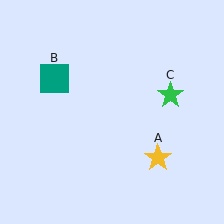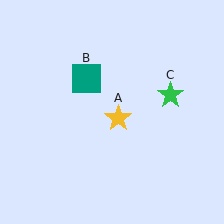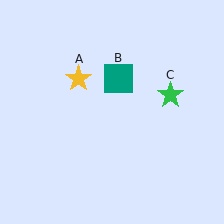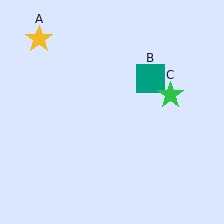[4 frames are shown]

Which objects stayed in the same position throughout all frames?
Green star (object C) remained stationary.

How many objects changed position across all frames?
2 objects changed position: yellow star (object A), teal square (object B).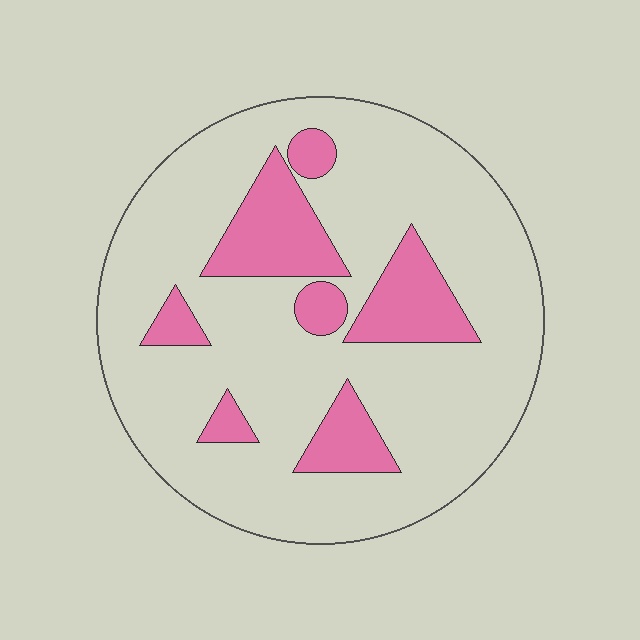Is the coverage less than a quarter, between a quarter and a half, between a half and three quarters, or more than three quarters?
Less than a quarter.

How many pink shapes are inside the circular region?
7.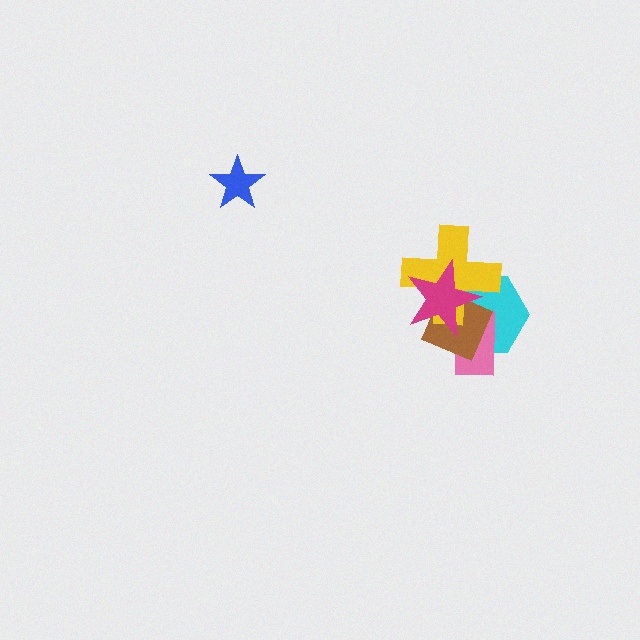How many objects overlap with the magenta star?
4 objects overlap with the magenta star.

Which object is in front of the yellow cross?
The magenta star is in front of the yellow cross.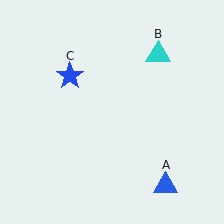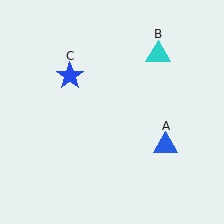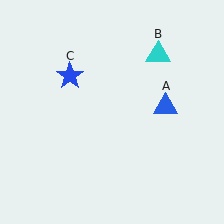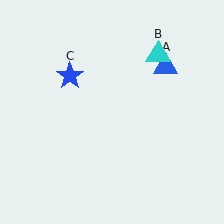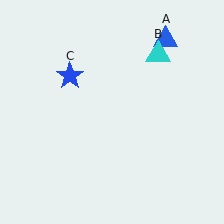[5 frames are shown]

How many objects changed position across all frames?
1 object changed position: blue triangle (object A).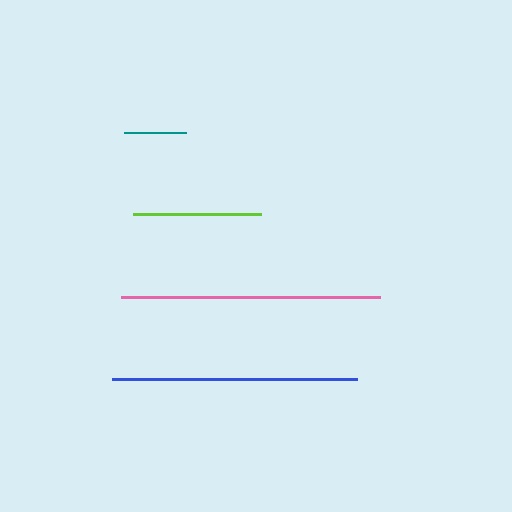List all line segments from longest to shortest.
From longest to shortest: pink, blue, lime, teal.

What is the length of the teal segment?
The teal segment is approximately 63 pixels long.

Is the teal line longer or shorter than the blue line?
The blue line is longer than the teal line.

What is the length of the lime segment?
The lime segment is approximately 128 pixels long.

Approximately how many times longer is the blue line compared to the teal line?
The blue line is approximately 3.9 times the length of the teal line.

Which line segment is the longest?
The pink line is the longest at approximately 259 pixels.